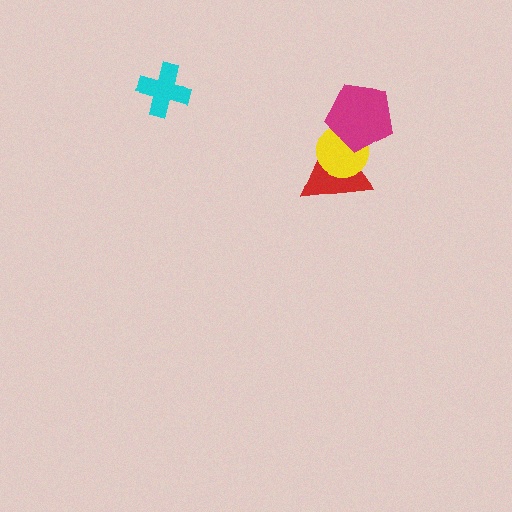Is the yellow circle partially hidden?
Yes, it is partially covered by another shape.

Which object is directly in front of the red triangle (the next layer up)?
The yellow circle is directly in front of the red triangle.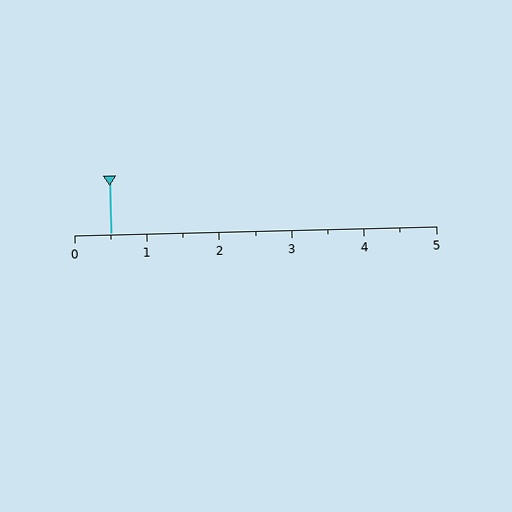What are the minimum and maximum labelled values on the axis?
The axis runs from 0 to 5.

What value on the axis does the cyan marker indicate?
The marker indicates approximately 0.5.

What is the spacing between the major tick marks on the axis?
The major ticks are spaced 1 apart.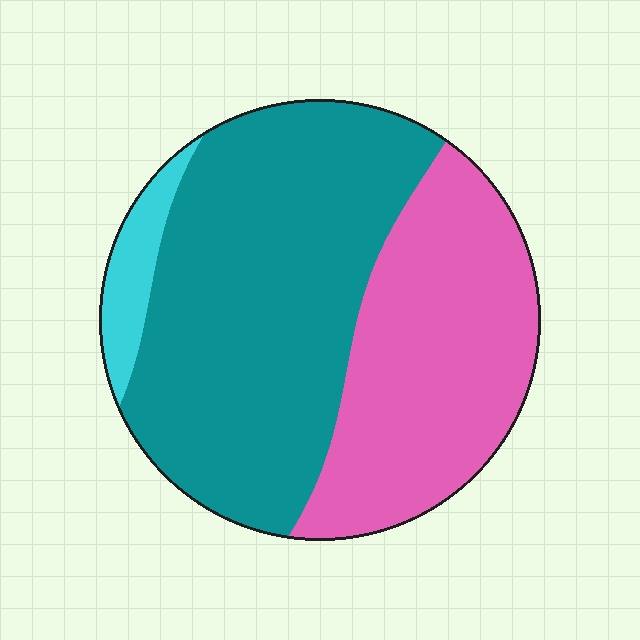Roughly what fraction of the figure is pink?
Pink covers roughly 35% of the figure.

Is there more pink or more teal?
Teal.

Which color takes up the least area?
Cyan, at roughly 5%.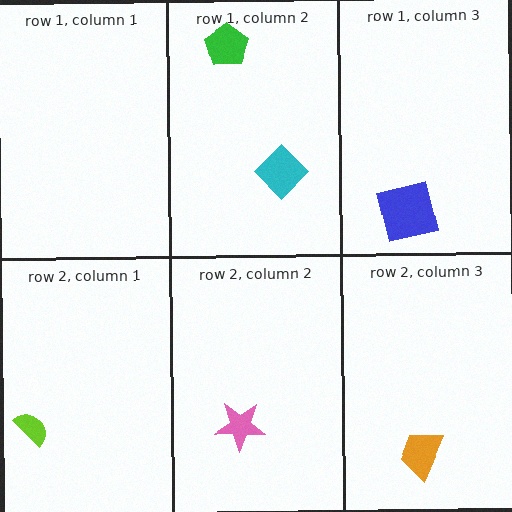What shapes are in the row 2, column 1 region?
The lime semicircle.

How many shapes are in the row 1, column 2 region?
2.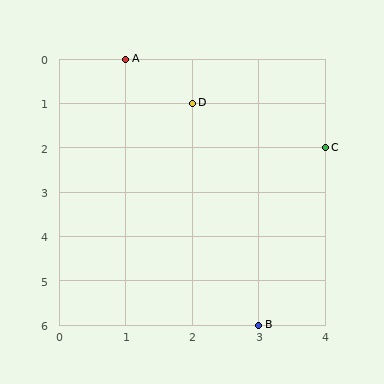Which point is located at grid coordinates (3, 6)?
Point B is at (3, 6).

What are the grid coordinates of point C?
Point C is at grid coordinates (4, 2).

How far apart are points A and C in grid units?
Points A and C are 3 columns and 2 rows apart (about 3.6 grid units diagonally).